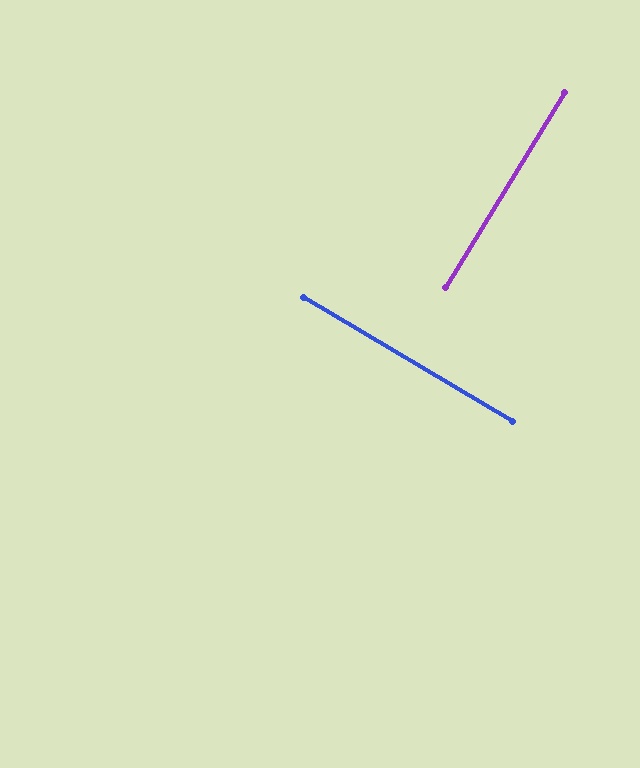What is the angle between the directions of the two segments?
Approximately 89 degrees.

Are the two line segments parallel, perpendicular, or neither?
Perpendicular — they meet at approximately 89°.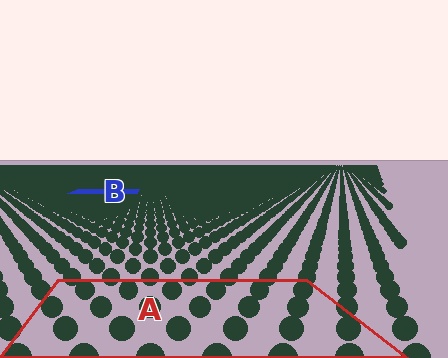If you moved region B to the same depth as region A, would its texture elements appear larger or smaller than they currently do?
They would appear larger. At a closer depth, the same texture elements are projected at a bigger on-screen size.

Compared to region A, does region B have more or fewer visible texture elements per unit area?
Region B has more texture elements per unit area — they are packed more densely because it is farther away.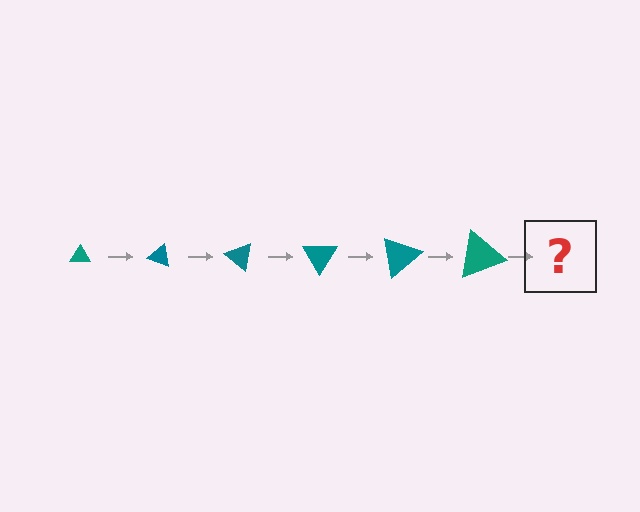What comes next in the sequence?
The next element should be a triangle, larger than the previous one and rotated 120 degrees from the start.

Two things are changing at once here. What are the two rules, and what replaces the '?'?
The two rules are that the triangle grows larger each step and it rotates 20 degrees each step. The '?' should be a triangle, larger than the previous one and rotated 120 degrees from the start.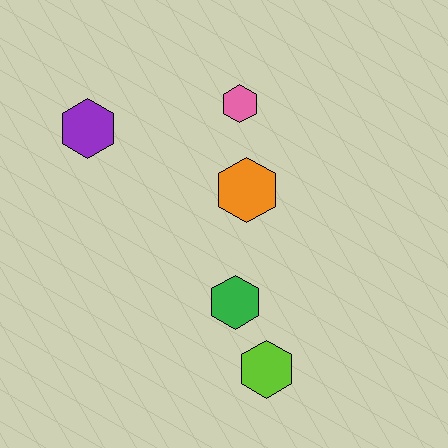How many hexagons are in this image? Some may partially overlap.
There are 5 hexagons.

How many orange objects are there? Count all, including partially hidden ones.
There is 1 orange object.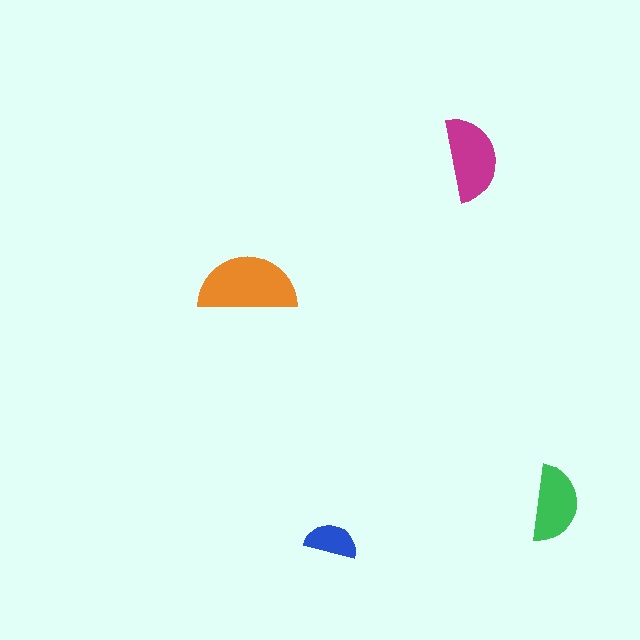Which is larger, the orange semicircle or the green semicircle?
The orange one.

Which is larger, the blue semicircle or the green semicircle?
The green one.